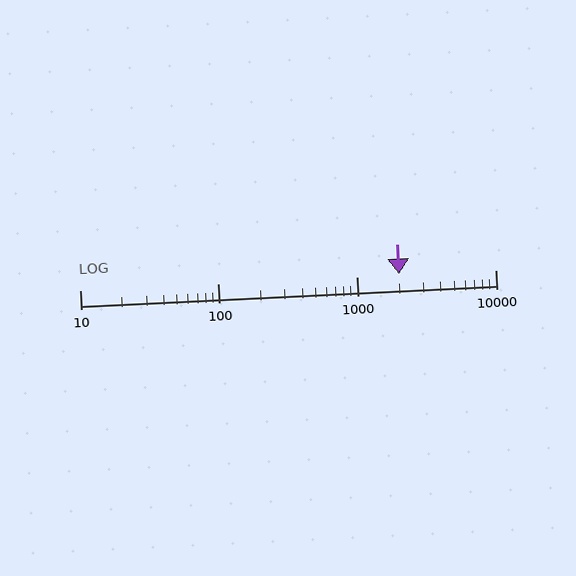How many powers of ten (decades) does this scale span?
The scale spans 3 decades, from 10 to 10000.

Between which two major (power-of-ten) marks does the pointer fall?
The pointer is between 1000 and 10000.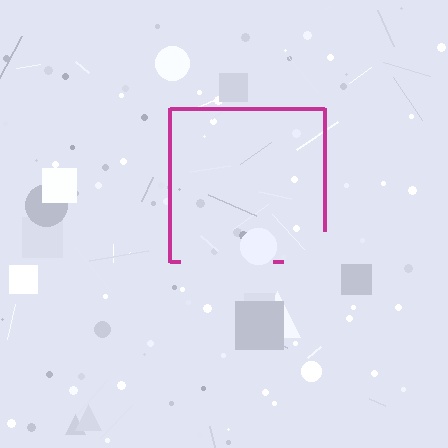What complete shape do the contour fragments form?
The contour fragments form a square.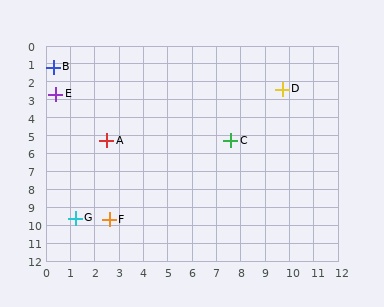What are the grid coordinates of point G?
Point G is at approximately (1.2, 9.6).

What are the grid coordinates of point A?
Point A is at approximately (2.5, 5.3).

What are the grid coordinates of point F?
Point F is at approximately (2.6, 9.7).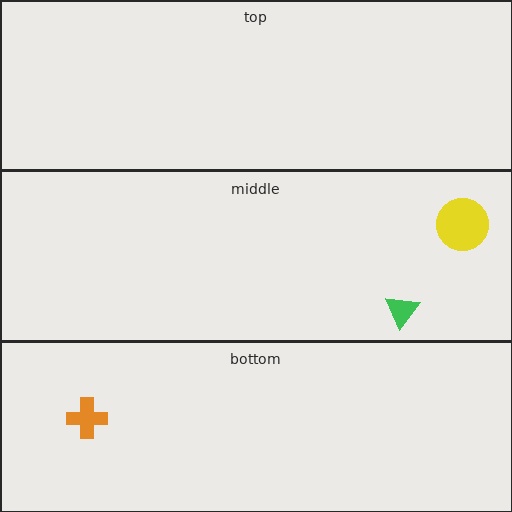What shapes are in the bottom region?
The orange cross.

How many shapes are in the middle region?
2.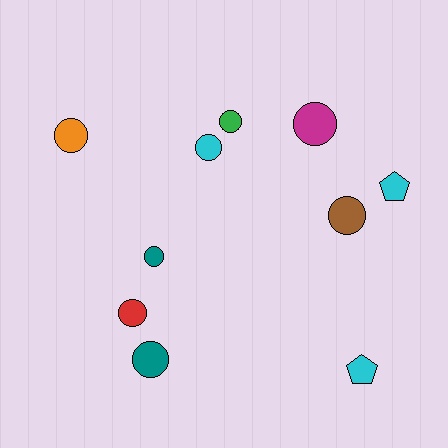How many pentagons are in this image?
There are 2 pentagons.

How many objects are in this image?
There are 10 objects.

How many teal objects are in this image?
There are 2 teal objects.